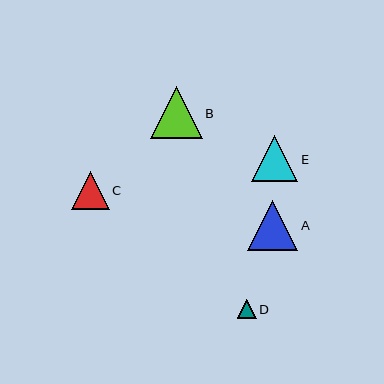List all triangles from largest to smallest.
From largest to smallest: B, A, E, C, D.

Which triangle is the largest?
Triangle B is the largest with a size of approximately 52 pixels.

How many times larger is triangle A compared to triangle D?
Triangle A is approximately 2.7 times the size of triangle D.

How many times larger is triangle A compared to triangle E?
Triangle A is approximately 1.1 times the size of triangle E.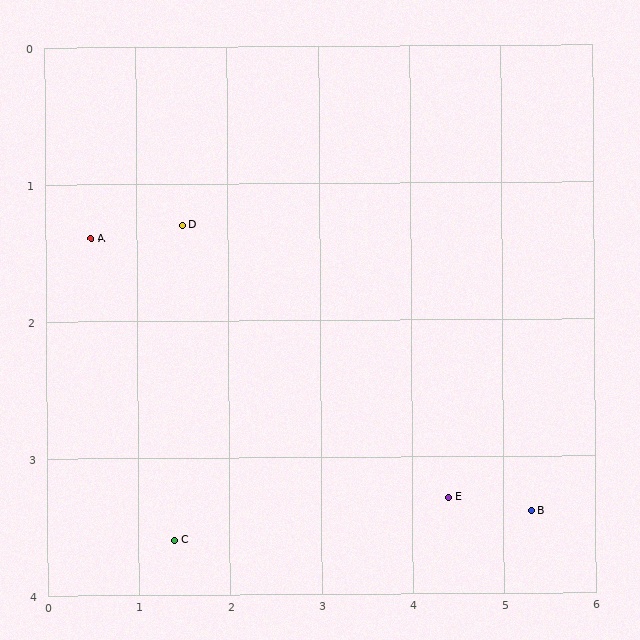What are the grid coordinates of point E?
Point E is at approximately (4.4, 3.3).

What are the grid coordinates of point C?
Point C is at approximately (1.4, 3.6).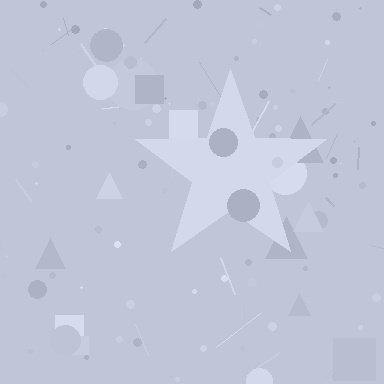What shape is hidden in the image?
A star is hidden in the image.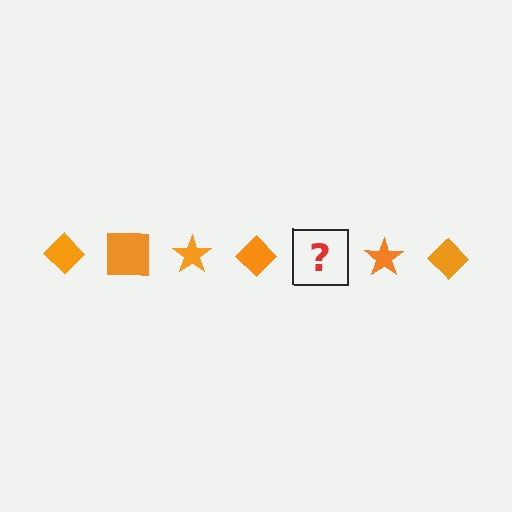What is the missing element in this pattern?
The missing element is an orange square.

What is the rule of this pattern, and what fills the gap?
The rule is that the pattern cycles through diamond, square, star shapes in orange. The gap should be filled with an orange square.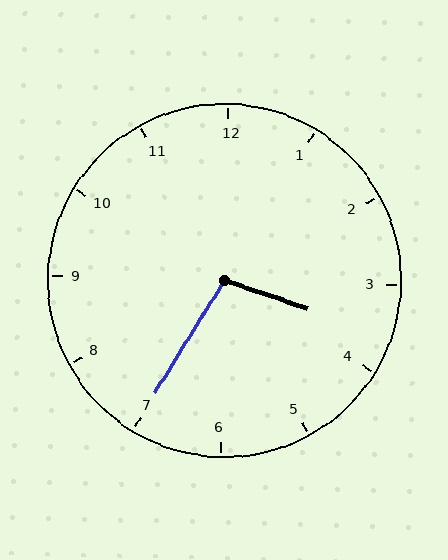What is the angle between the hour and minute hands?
Approximately 102 degrees.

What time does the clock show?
3:35.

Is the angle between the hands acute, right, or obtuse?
It is obtuse.